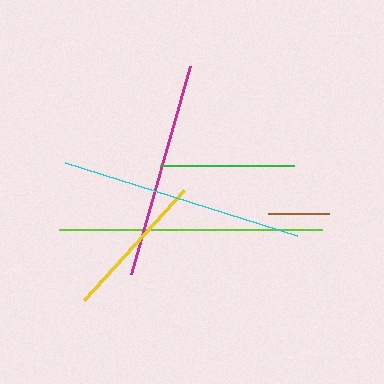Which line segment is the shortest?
The brown line is the shortest at approximately 61 pixels.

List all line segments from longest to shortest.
From longest to shortest: lime, cyan, magenta, yellow, green, brown.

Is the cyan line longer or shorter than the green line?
The cyan line is longer than the green line.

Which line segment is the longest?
The lime line is the longest at approximately 263 pixels.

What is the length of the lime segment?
The lime segment is approximately 263 pixels long.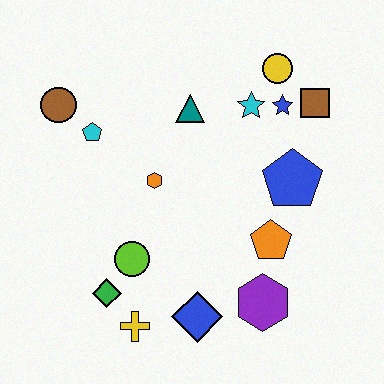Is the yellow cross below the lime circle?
Yes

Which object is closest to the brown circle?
The cyan pentagon is closest to the brown circle.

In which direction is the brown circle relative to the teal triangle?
The brown circle is to the left of the teal triangle.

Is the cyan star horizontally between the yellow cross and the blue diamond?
No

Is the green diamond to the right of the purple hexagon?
No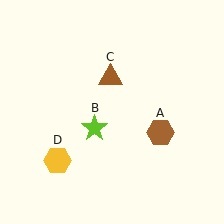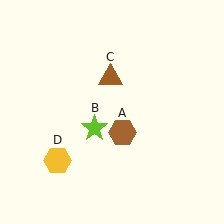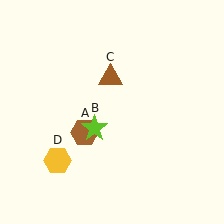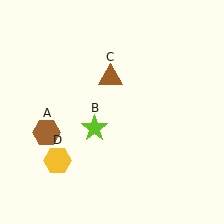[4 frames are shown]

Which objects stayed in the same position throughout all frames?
Lime star (object B) and brown triangle (object C) and yellow hexagon (object D) remained stationary.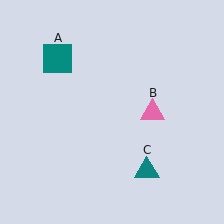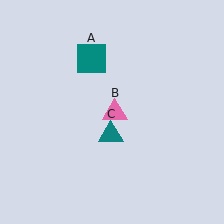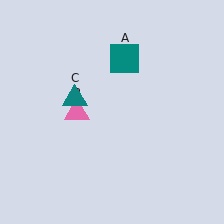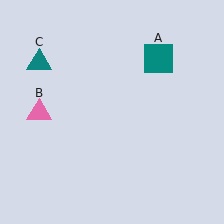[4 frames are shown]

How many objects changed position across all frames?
3 objects changed position: teal square (object A), pink triangle (object B), teal triangle (object C).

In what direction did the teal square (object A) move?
The teal square (object A) moved right.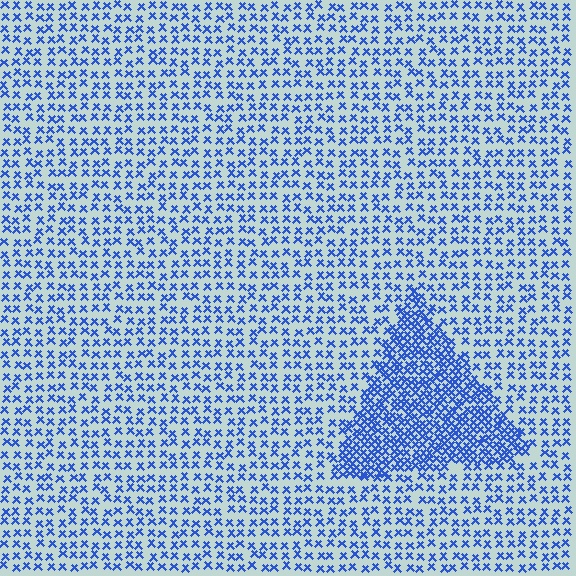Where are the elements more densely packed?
The elements are more densely packed inside the triangle boundary.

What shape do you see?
I see a triangle.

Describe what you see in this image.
The image contains small blue elements arranged at two different densities. A triangle-shaped region is visible where the elements are more densely packed than the surrounding area.